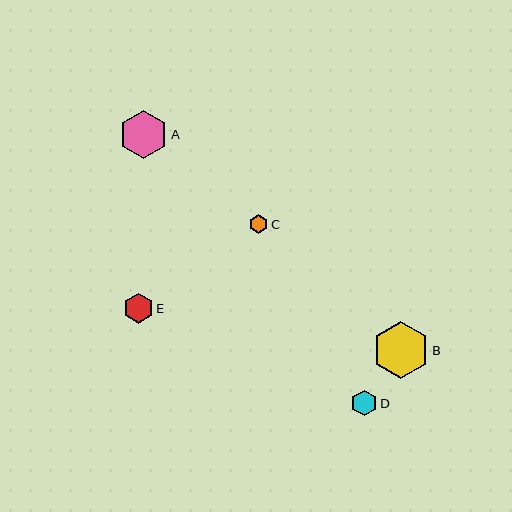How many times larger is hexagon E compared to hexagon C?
Hexagon E is approximately 1.6 times the size of hexagon C.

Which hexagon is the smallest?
Hexagon C is the smallest with a size of approximately 19 pixels.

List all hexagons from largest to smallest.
From largest to smallest: B, A, E, D, C.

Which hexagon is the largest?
Hexagon B is the largest with a size of approximately 57 pixels.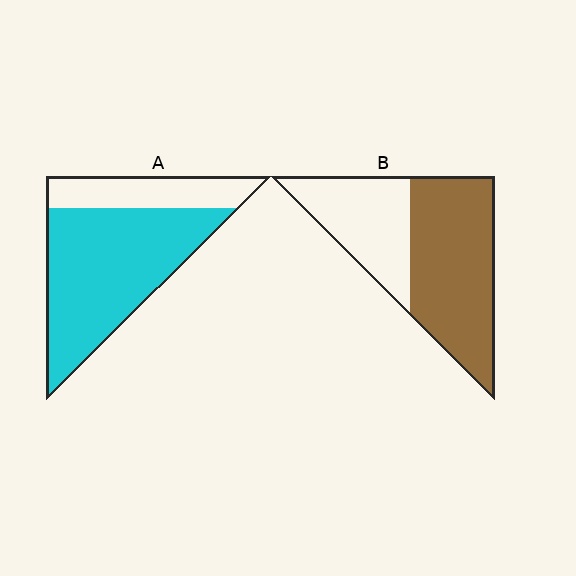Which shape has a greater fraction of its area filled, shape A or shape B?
Shape A.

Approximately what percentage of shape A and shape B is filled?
A is approximately 75% and B is approximately 60%.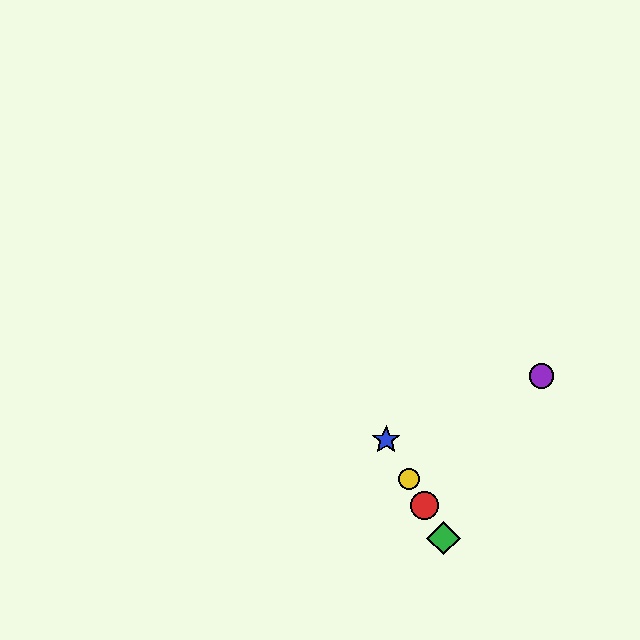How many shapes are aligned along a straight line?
4 shapes (the red circle, the blue star, the green diamond, the yellow circle) are aligned along a straight line.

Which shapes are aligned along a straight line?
The red circle, the blue star, the green diamond, the yellow circle are aligned along a straight line.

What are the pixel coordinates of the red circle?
The red circle is at (424, 506).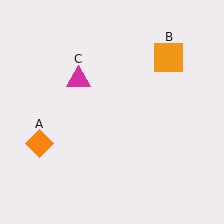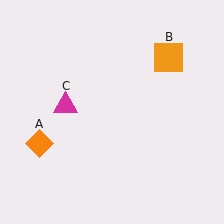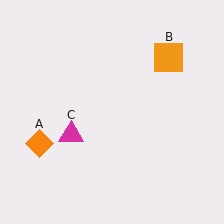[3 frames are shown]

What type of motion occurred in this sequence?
The magenta triangle (object C) rotated counterclockwise around the center of the scene.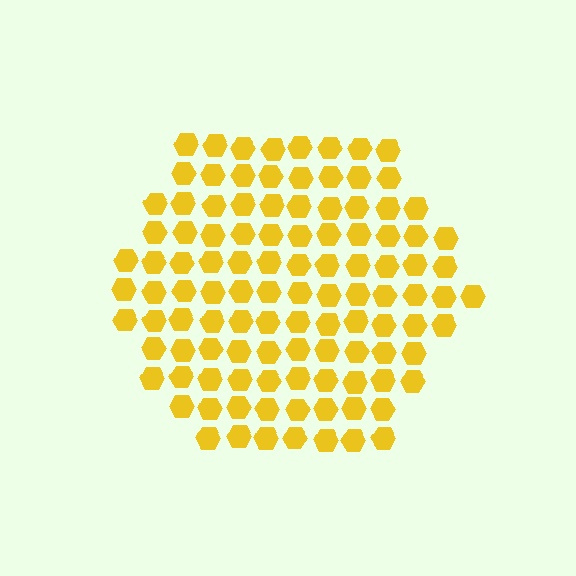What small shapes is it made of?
It is made of small hexagons.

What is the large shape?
The large shape is a hexagon.